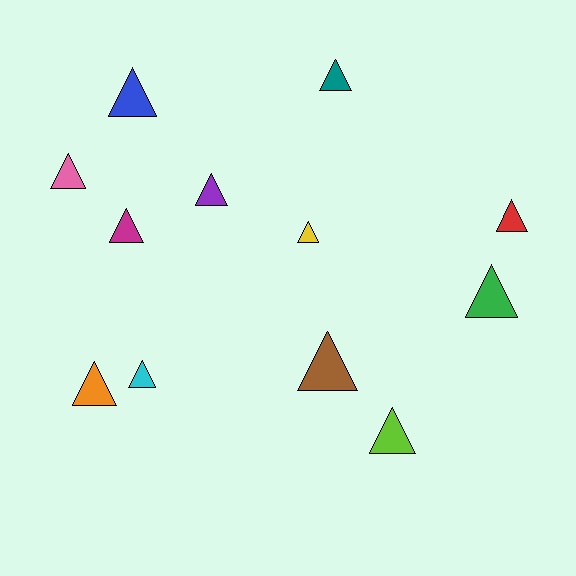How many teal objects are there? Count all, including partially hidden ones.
There is 1 teal object.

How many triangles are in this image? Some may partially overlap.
There are 12 triangles.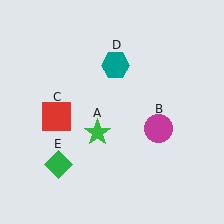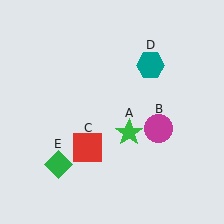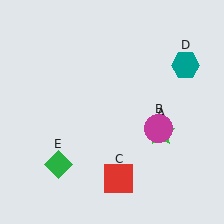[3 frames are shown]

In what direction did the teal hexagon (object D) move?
The teal hexagon (object D) moved right.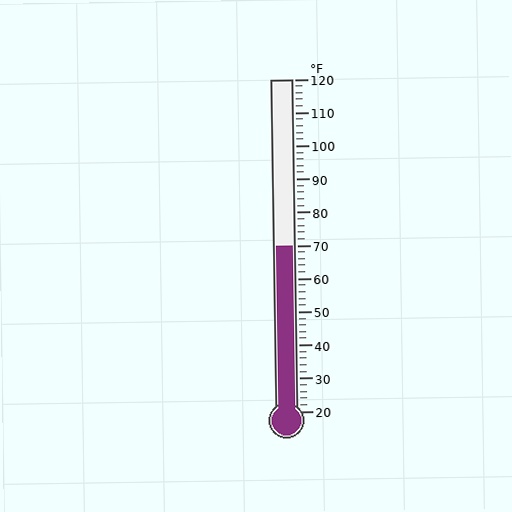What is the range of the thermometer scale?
The thermometer scale ranges from 20°F to 120°F.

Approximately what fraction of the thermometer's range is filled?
The thermometer is filled to approximately 50% of its range.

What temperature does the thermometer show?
The thermometer shows approximately 70°F.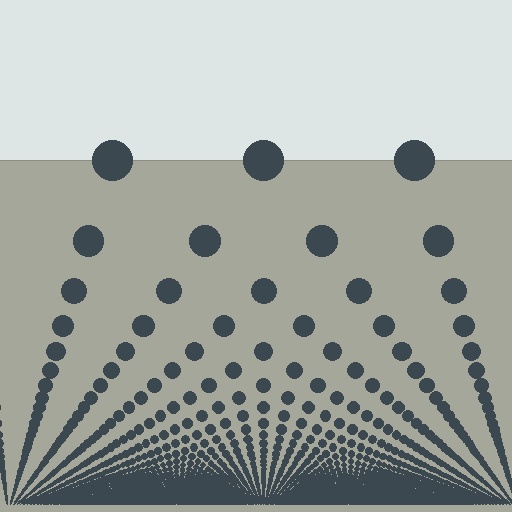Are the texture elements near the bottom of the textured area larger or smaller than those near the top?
Smaller. The gradient is inverted — elements near the bottom are smaller and denser.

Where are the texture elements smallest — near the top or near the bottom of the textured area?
Near the bottom.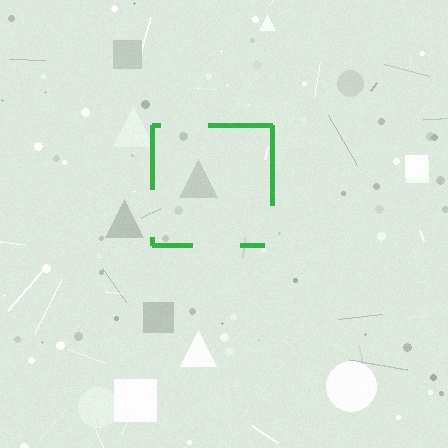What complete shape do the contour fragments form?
The contour fragments form a square.